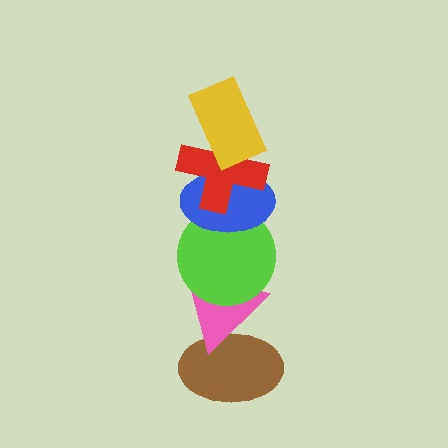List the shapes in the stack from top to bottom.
From top to bottom: the yellow rectangle, the red cross, the blue ellipse, the lime circle, the pink triangle, the brown ellipse.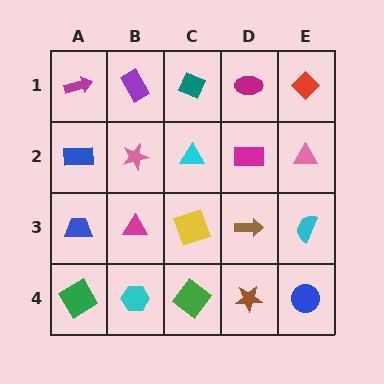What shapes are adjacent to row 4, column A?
A blue trapezoid (row 3, column A), a cyan hexagon (row 4, column B).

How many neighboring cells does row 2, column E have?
3.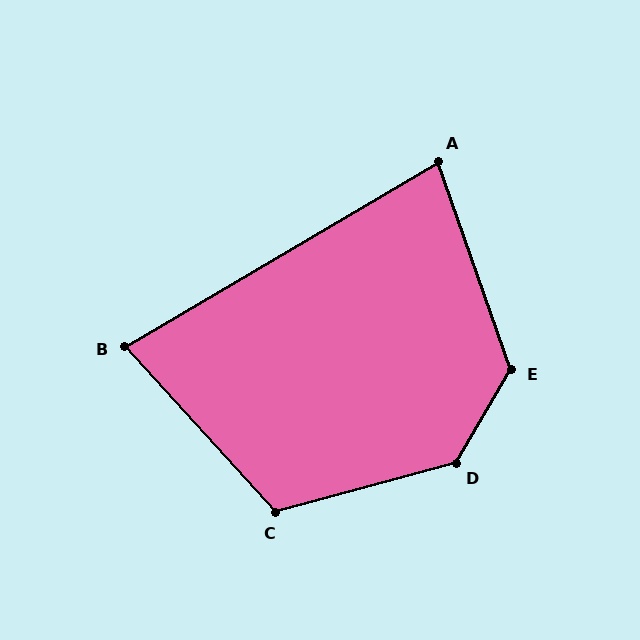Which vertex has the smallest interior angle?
B, at approximately 78 degrees.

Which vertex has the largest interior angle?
D, at approximately 136 degrees.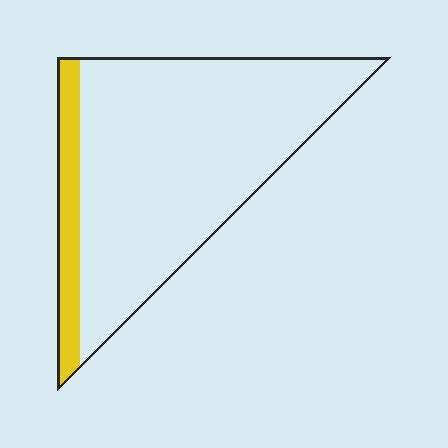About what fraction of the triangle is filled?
About one eighth (1/8).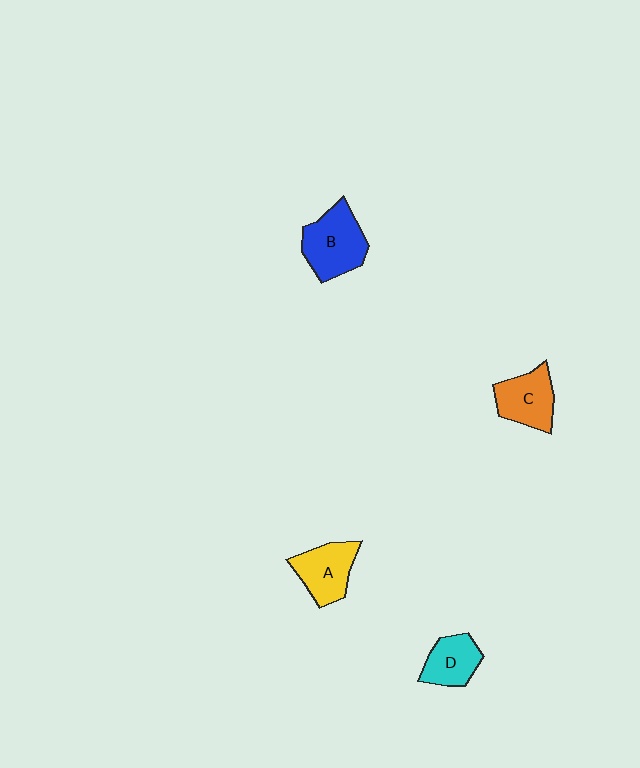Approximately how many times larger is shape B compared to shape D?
Approximately 1.5 times.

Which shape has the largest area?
Shape B (blue).